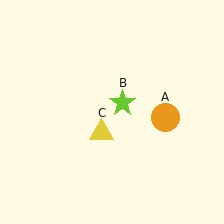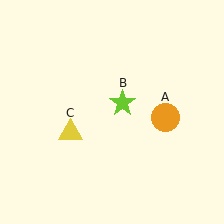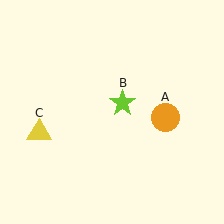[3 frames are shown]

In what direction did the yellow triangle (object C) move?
The yellow triangle (object C) moved left.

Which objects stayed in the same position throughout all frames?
Orange circle (object A) and lime star (object B) remained stationary.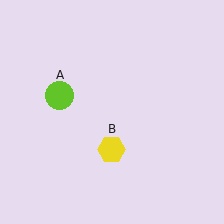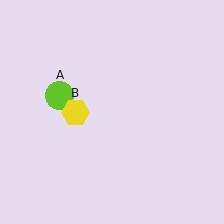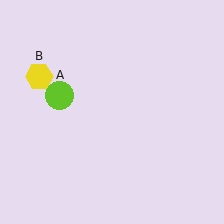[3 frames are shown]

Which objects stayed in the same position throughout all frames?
Lime circle (object A) remained stationary.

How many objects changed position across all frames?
1 object changed position: yellow hexagon (object B).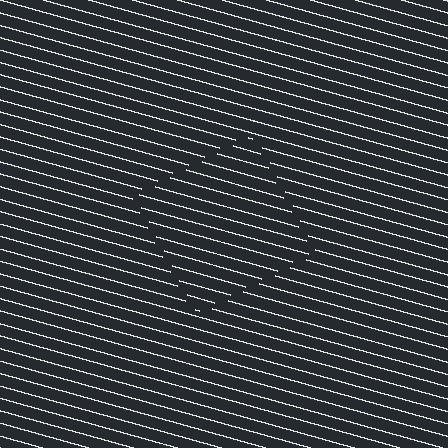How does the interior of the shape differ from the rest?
The interior of the shape contains the same grating, shifted by half a period — the contour is defined by the phase discontinuity where line-ends from the inner and outer gratings abut.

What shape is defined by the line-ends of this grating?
An illusory square. The interior of the shape contains the same grating, shifted by half a period — the contour is defined by the phase discontinuity where line-ends from the inner and outer gratings abut.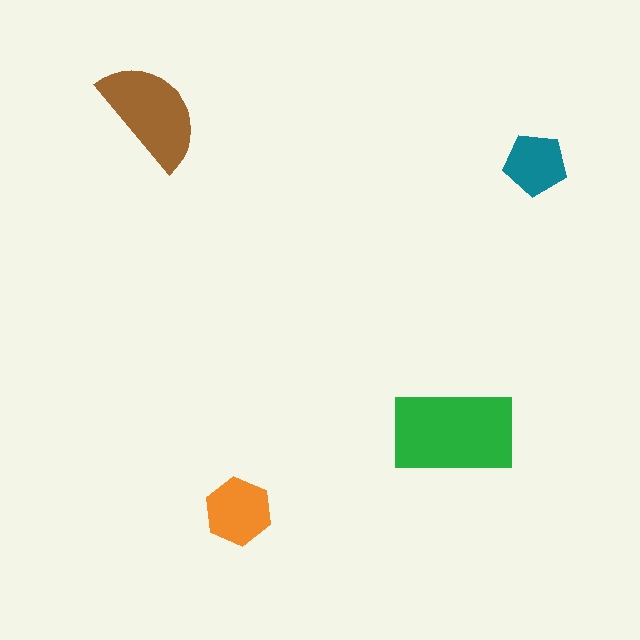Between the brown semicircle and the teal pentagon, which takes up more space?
The brown semicircle.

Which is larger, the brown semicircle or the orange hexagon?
The brown semicircle.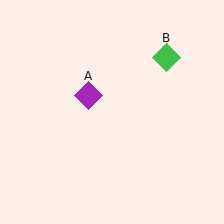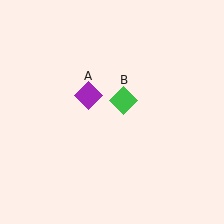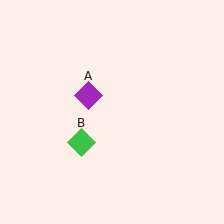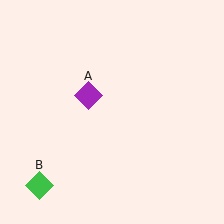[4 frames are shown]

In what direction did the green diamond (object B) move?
The green diamond (object B) moved down and to the left.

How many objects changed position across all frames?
1 object changed position: green diamond (object B).